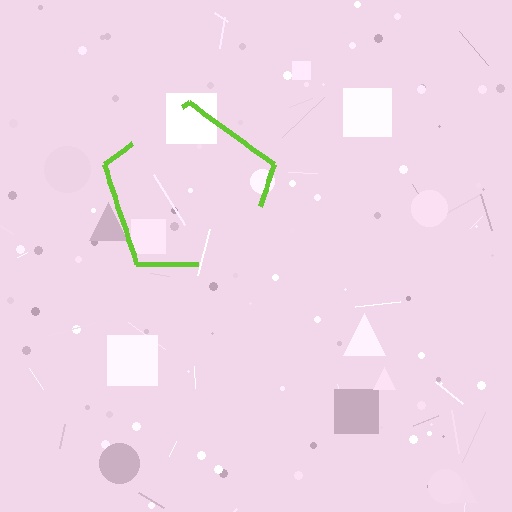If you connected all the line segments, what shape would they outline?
They would outline a pentagon.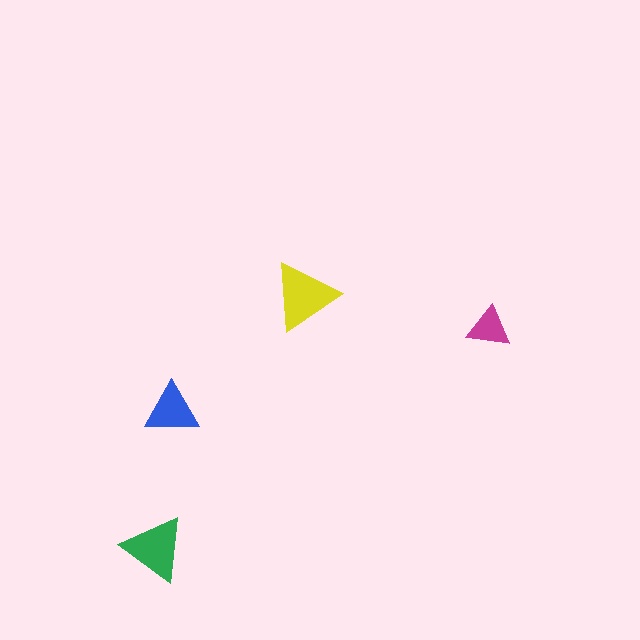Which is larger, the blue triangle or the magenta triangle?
The blue one.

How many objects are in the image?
There are 4 objects in the image.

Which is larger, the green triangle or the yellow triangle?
The yellow one.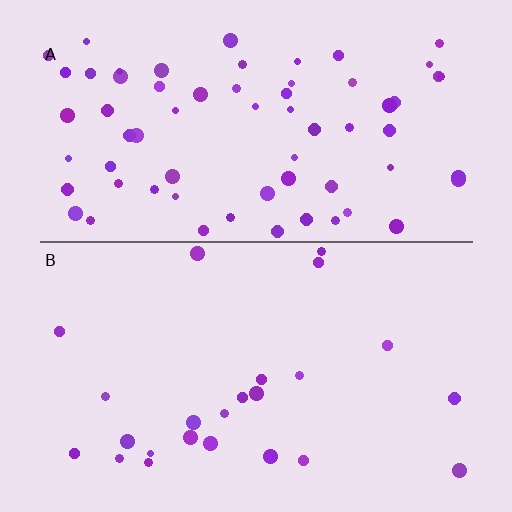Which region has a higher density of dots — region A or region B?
A (the top).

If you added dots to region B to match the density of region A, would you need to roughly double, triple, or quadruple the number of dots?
Approximately triple.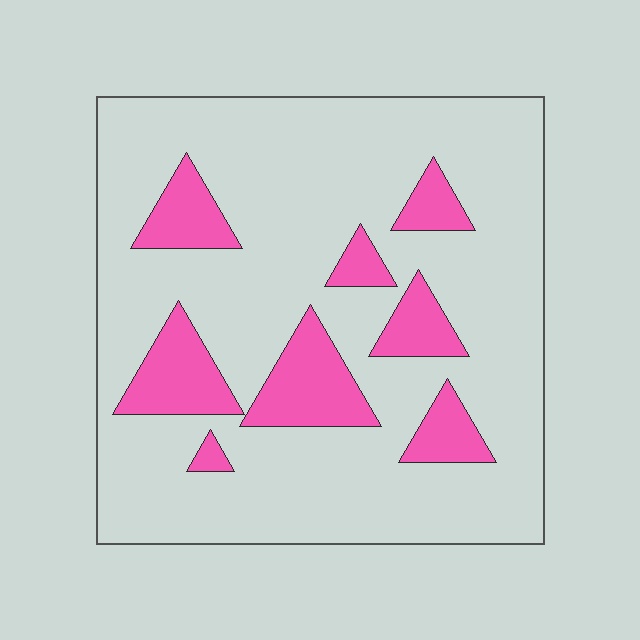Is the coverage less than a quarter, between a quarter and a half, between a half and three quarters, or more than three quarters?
Less than a quarter.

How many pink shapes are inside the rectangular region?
8.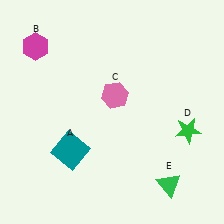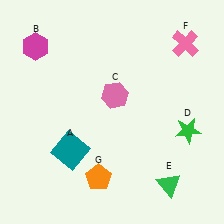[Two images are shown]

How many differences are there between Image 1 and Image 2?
There are 2 differences between the two images.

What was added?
A pink cross (F), an orange pentagon (G) were added in Image 2.